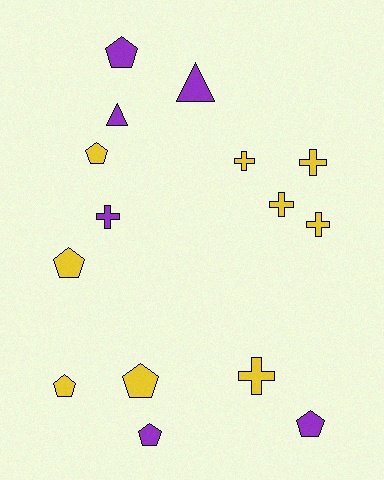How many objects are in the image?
There are 15 objects.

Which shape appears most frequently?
Pentagon, with 7 objects.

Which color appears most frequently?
Yellow, with 9 objects.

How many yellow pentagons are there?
There are 4 yellow pentagons.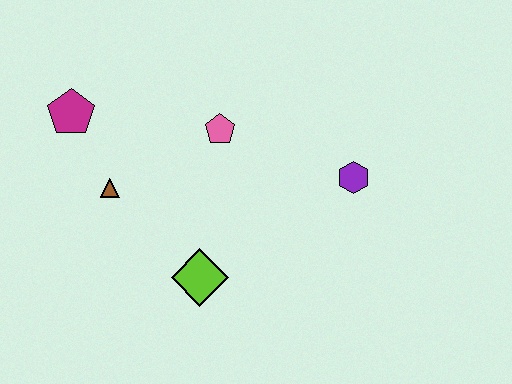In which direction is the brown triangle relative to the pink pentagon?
The brown triangle is to the left of the pink pentagon.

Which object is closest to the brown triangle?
The magenta pentagon is closest to the brown triangle.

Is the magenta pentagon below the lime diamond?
No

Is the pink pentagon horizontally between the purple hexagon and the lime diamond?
Yes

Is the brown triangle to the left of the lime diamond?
Yes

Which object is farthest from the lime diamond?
The magenta pentagon is farthest from the lime diamond.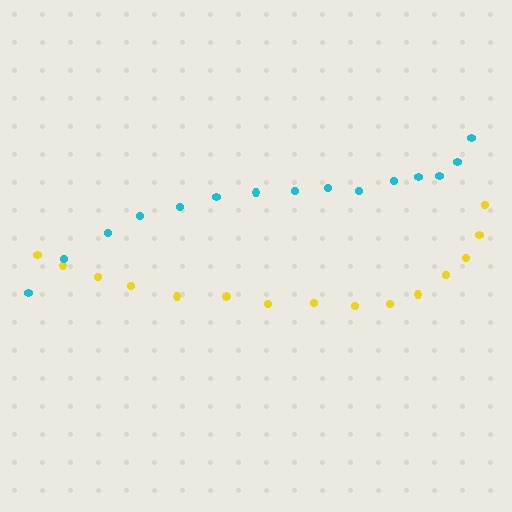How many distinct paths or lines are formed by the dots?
There are 2 distinct paths.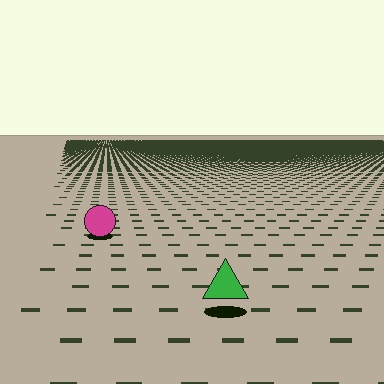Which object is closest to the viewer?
The green triangle is closest. The texture marks near it are larger and more spread out.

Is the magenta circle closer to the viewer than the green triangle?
No. The green triangle is closer — you can tell from the texture gradient: the ground texture is coarser near it.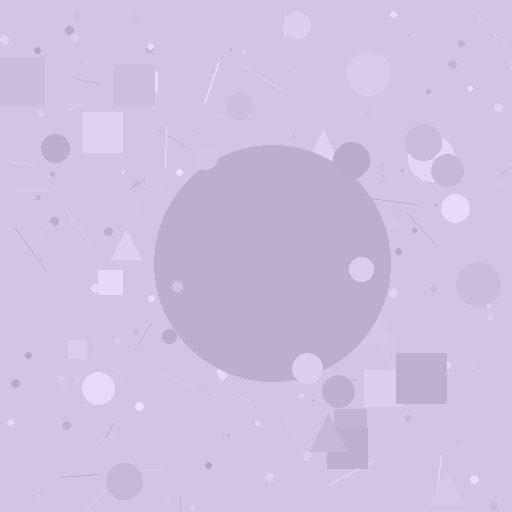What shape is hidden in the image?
A circle is hidden in the image.